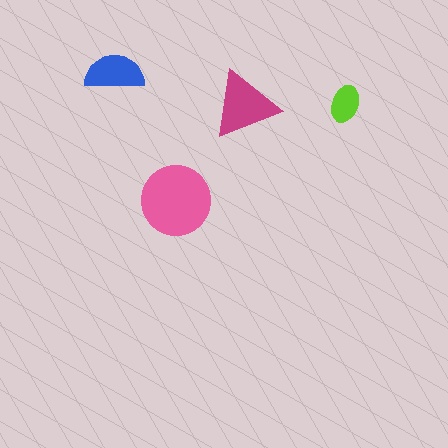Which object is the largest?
The pink circle.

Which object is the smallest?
The lime ellipse.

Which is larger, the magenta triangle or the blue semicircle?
The magenta triangle.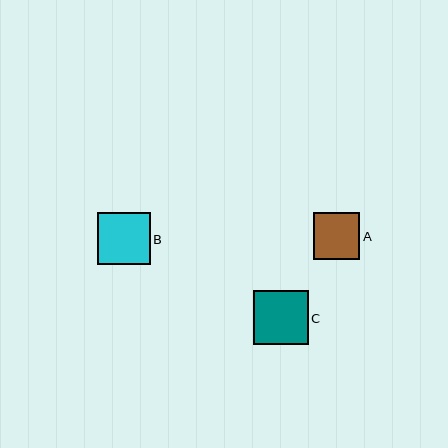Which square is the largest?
Square C is the largest with a size of approximately 54 pixels.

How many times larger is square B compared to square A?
Square B is approximately 1.1 times the size of square A.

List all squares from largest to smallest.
From largest to smallest: C, B, A.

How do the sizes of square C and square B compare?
Square C and square B are approximately the same size.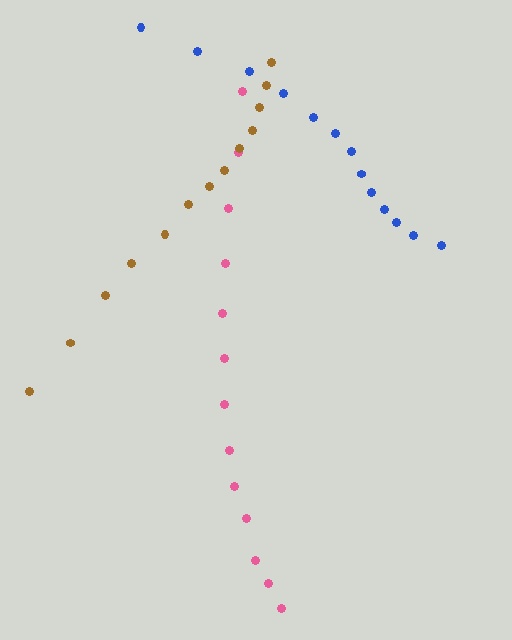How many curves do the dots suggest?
There are 3 distinct paths.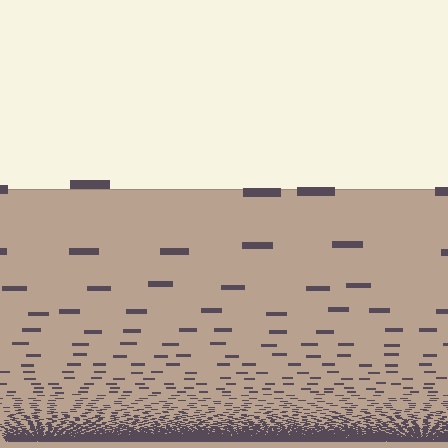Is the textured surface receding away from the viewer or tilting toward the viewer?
The surface appears to tilt toward the viewer. Texture elements get larger and sparser toward the top.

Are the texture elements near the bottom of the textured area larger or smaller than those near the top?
Smaller. The gradient is inverted — elements near the bottom are smaller and denser.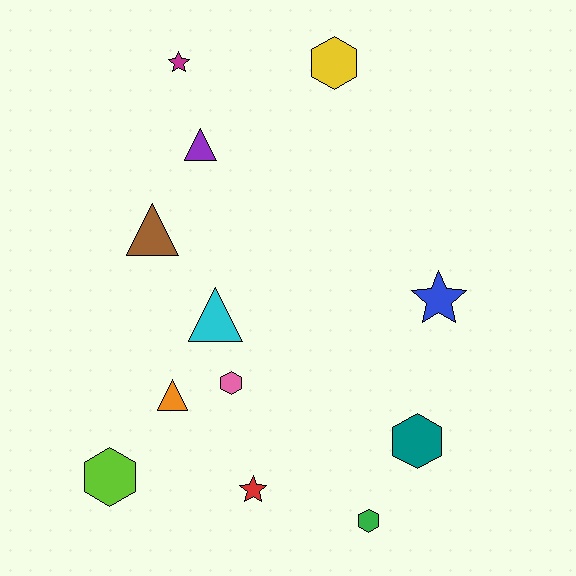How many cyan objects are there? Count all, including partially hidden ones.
There is 1 cyan object.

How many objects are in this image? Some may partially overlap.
There are 12 objects.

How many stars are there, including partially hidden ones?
There are 3 stars.